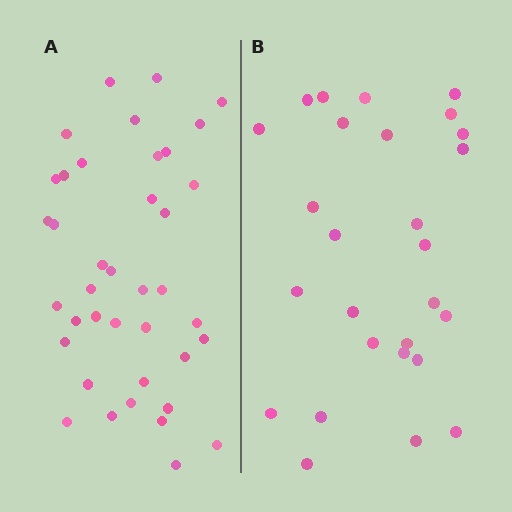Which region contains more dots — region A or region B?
Region A (the left region) has more dots.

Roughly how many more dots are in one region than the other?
Region A has roughly 12 or so more dots than region B.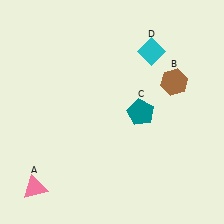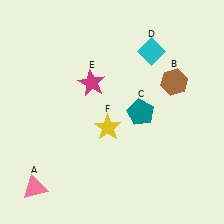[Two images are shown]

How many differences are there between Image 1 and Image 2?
There are 2 differences between the two images.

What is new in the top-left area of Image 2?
A magenta star (E) was added in the top-left area of Image 2.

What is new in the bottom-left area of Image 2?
A yellow star (F) was added in the bottom-left area of Image 2.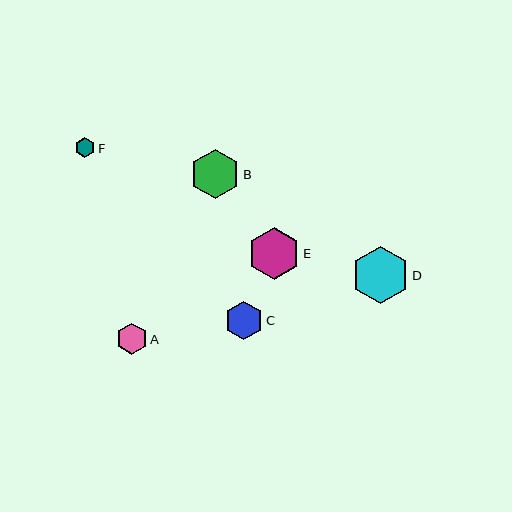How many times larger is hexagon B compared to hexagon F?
Hexagon B is approximately 2.5 times the size of hexagon F.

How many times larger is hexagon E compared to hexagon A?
Hexagon E is approximately 1.7 times the size of hexagon A.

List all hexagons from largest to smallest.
From largest to smallest: D, E, B, C, A, F.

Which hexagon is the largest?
Hexagon D is the largest with a size of approximately 57 pixels.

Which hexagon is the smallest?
Hexagon F is the smallest with a size of approximately 20 pixels.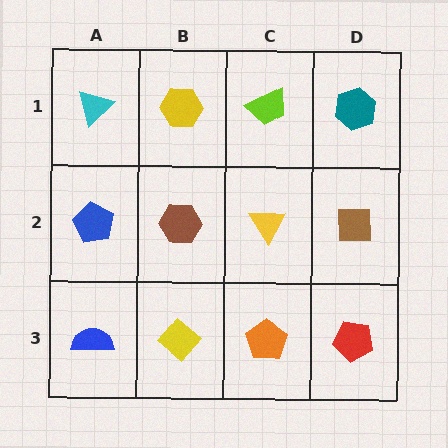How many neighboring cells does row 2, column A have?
3.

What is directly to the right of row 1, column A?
A yellow hexagon.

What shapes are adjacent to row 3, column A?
A blue pentagon (row 2, column A), a yellow diamond (row 3, column B).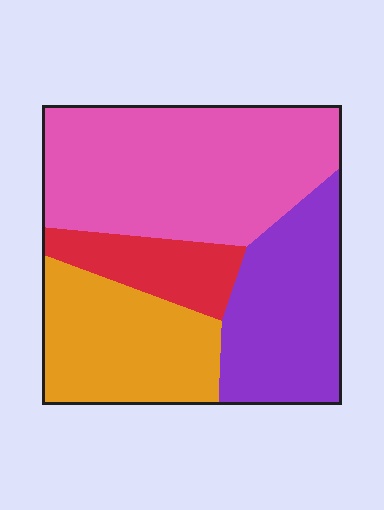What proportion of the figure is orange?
Orange takes up about one quarter (1/4) of the figure.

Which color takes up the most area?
Pink, at roughly 40%.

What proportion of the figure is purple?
Purple takes up about one quarter (1/4) of the figure.